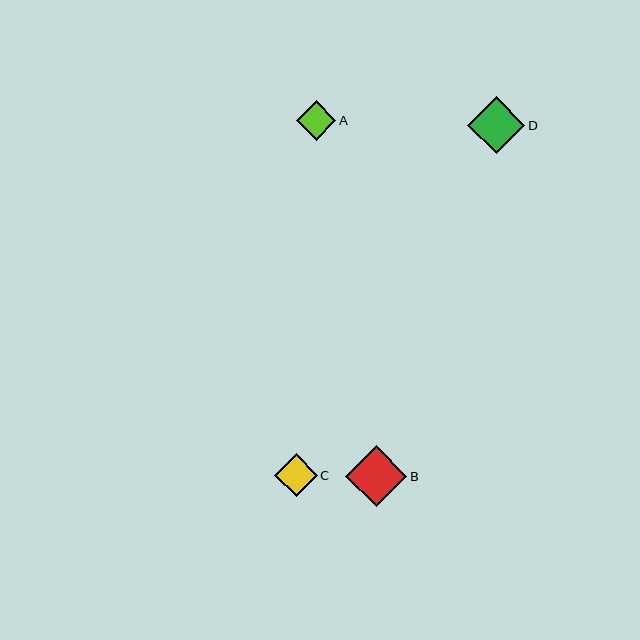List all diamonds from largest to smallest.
From largest to smallest: B, D, C, A.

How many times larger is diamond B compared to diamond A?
Diamond B is approximately 1.5 times the size of diamond A.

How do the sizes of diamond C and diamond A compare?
Diamond C and diamond A are approximately the same size.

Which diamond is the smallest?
Diamond A is the smallest with a size of approximately 40 pixels.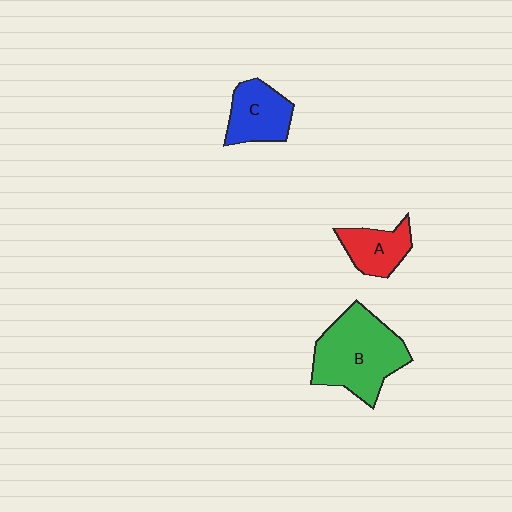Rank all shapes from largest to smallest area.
From largest to smallest: B (green), C (blue), A (red).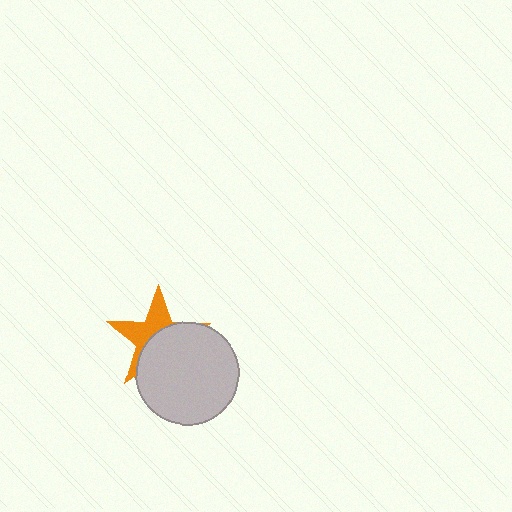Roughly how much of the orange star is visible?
A small part of it is visible (roughly 45%).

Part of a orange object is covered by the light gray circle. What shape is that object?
It is a star.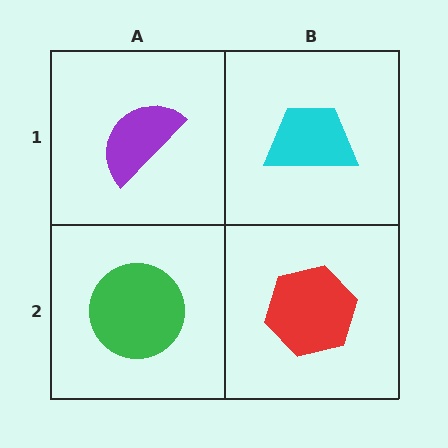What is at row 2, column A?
A green circle.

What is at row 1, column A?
A purple semicircle.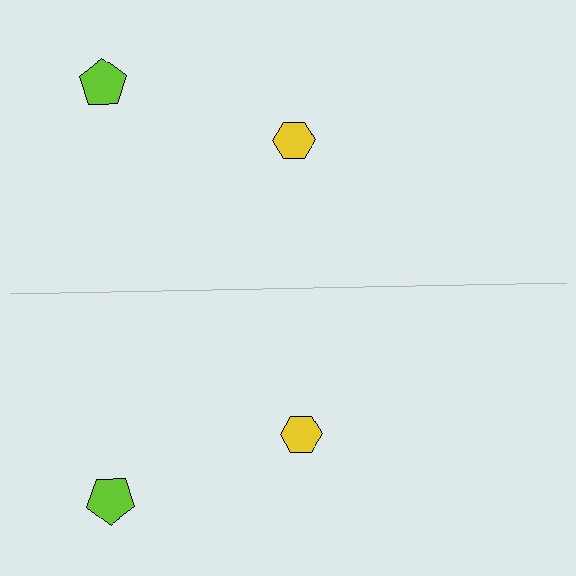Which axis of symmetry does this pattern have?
The pattern has a horizontal axis of symmetry running through the center of the image.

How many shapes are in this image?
There are 4 shapes in this image.